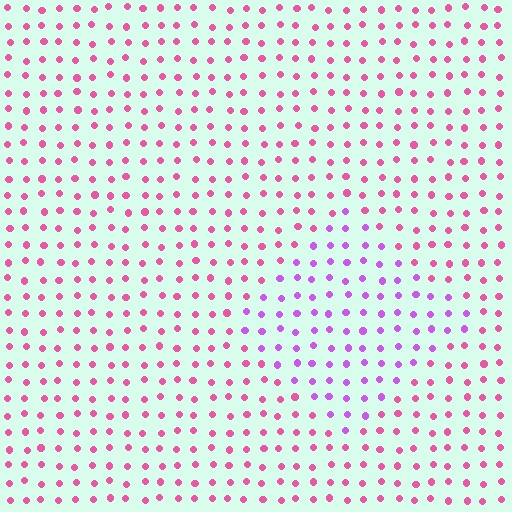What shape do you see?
I see a diamond.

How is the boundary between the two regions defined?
The boundary is defined purely by a slight shift in hue (about 41 degrees). Spacing, size, and orientation are identical on both sides.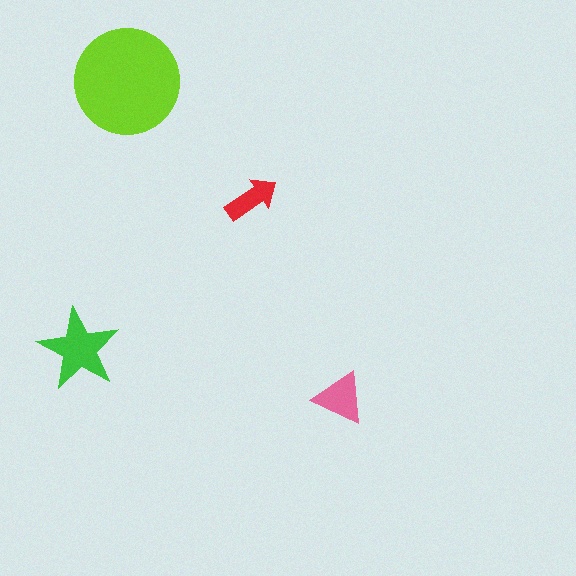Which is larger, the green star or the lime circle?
The lime circle.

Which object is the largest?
The lime circle.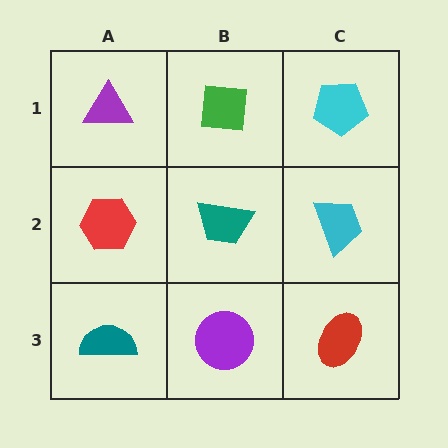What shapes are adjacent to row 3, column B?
A teal trapezoid (row 2, column B), a teal semicircle (row 3, column A), a red ellipse (row 3, column C).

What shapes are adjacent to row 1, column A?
A red hexagon (row 2, column A), a green square (row 1, column B).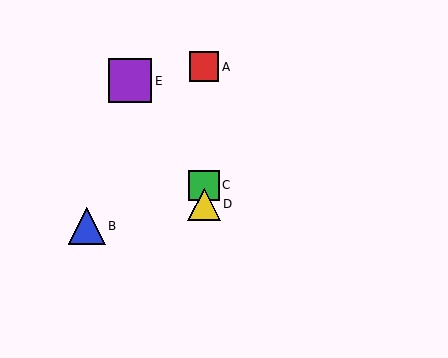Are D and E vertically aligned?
No, D is at x≈204 and E is at x≈130.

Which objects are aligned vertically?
Objects A, C, D are aligned vertically.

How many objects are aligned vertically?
3 objects (A, C, D) are aligned vertically.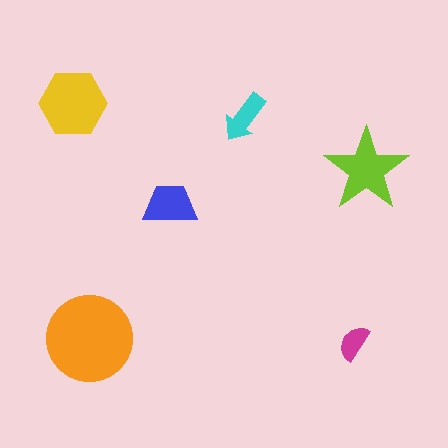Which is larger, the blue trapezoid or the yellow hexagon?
The yellow hexagon.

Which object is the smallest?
The magenta semicircle.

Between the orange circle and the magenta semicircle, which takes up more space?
The orange circle.